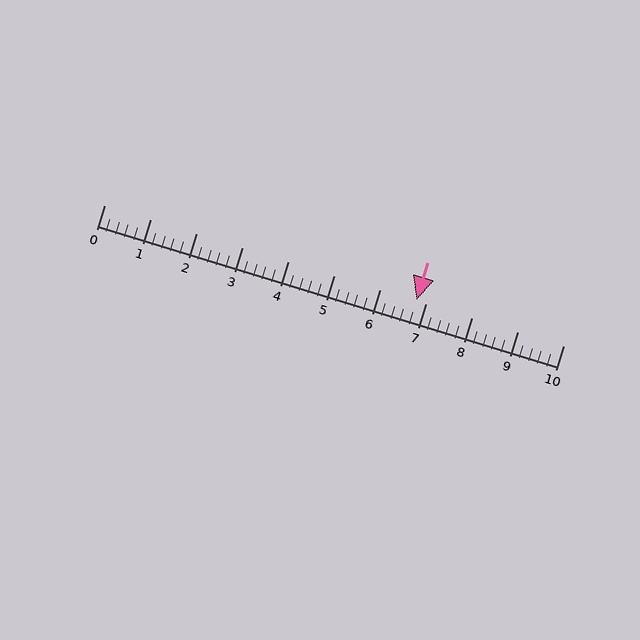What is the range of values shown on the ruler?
The ruler shows values from 0 to 10.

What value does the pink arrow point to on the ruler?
The pink arrow points to approximately 6.8.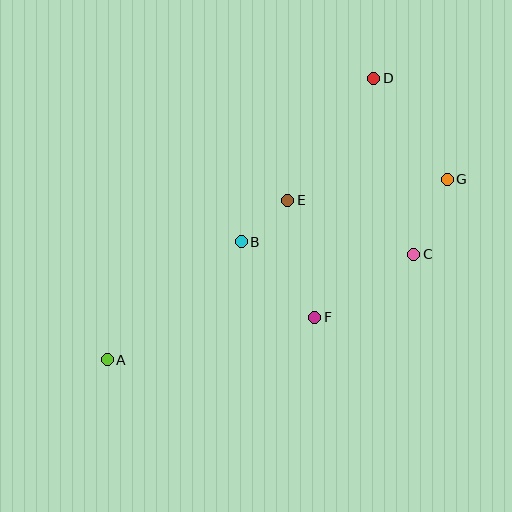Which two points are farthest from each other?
Points A and D are farthest from each other.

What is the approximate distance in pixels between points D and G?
The distance between D and G is approximately 125 pixels.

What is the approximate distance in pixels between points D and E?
The distance between D and E is approximately 149 pixels.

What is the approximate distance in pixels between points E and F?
The distance between E and F is approximately 120 pixels.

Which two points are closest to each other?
Points B and E are closest to each other.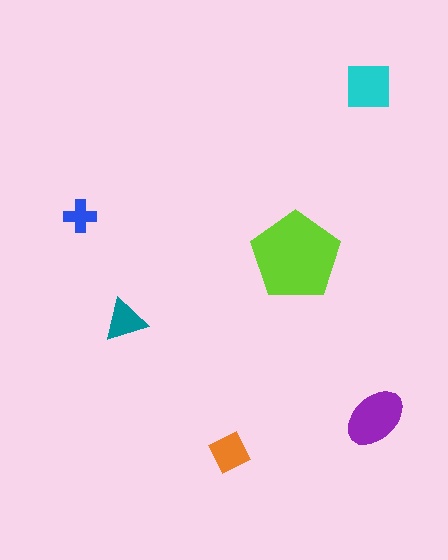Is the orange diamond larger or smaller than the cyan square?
Smaller.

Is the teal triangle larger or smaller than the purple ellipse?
Smaller.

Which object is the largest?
The lime pentagon.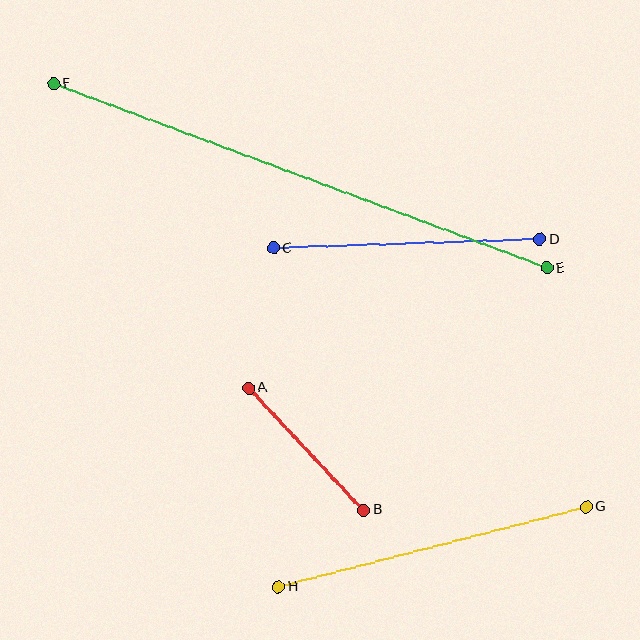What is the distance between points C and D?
The distance is approximately 267 pixels.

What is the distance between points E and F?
The distance is approximately 526 pixels.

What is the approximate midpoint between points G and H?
The midpoint is at approximately (432, 547) pixels.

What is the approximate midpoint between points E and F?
The midpoint is at approximately (300, 176) pixels.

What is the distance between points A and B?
The distance is approximately 168 pixels.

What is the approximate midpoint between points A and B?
The midpoint is at approximately (306, 449) pixels.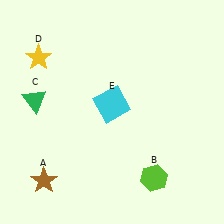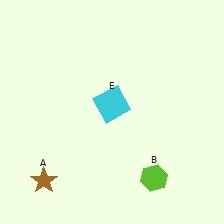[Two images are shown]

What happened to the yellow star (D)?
The yellow star (D) was removed in Image 2. It was in the top-left area of Image 1.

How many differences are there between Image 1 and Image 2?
There are 2 differences between the two images.